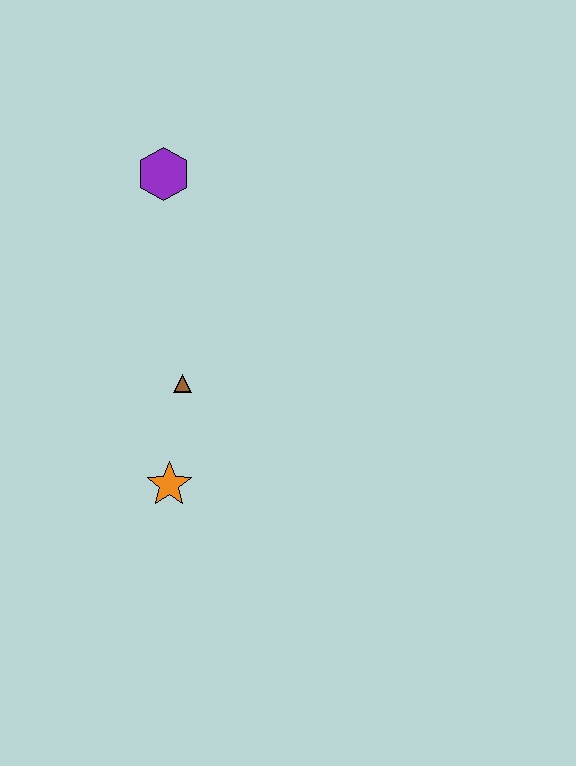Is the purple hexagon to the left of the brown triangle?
Yes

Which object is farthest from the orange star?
The purple hexagon is farthest from the orange star.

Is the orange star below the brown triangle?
Yes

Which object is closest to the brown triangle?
The orange star is closest to the brown triangle.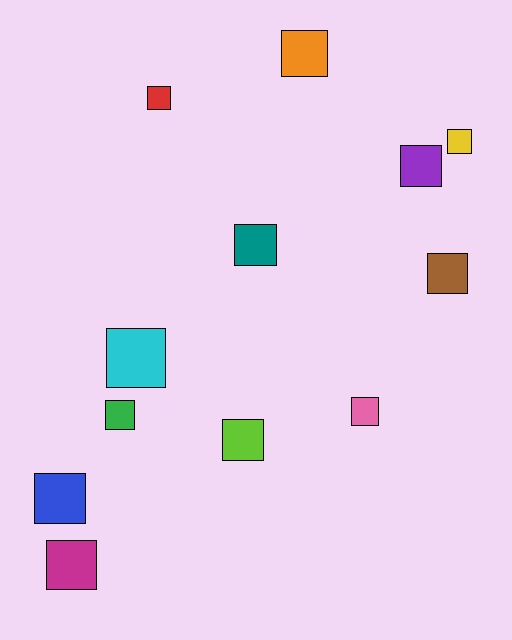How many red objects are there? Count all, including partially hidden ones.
There is 1 red object.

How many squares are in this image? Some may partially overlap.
There are 12 squares.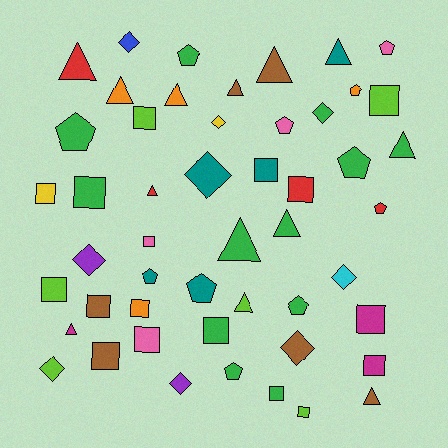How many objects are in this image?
There are 50 objects.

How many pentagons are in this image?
There are 11 pentagons.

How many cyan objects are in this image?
There is 1 cyan object.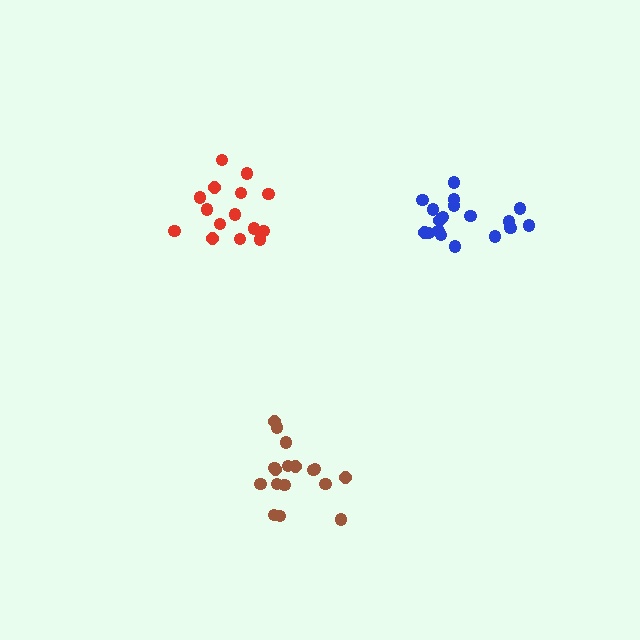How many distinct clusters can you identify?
There are 3 distinct clusters.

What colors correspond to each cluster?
The clusters are colored: blue, brown, red.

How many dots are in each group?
Group 1: 18 dots, Group 2: 17 dots, Group 3: 15 dots (50 total).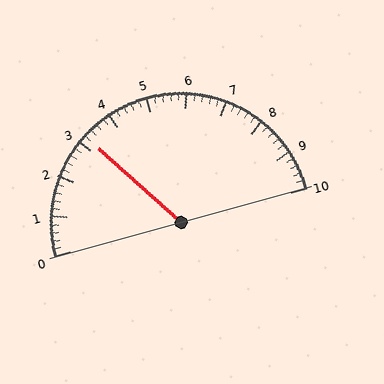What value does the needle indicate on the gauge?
The needle indicates approximately 3.2.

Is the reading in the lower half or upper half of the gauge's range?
The reading is in the lower half of the range (0 to 10).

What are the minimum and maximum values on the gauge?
The gauge ranges from 0 to 10.